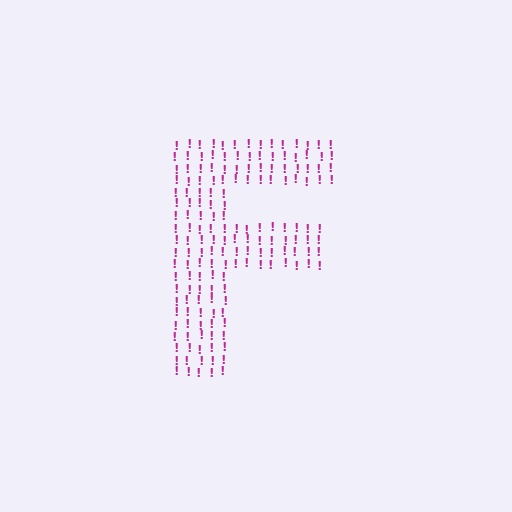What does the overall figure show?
The overall figure shows the letter F.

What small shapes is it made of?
It is made of small exclamation marks.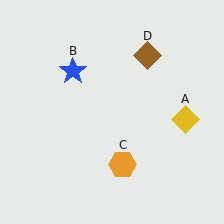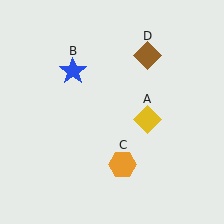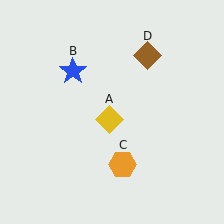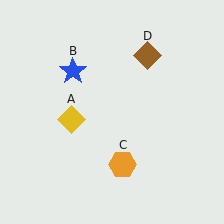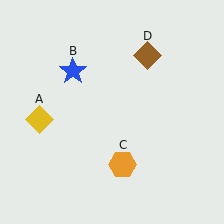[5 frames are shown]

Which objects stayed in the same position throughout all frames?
Blue star (object B) and orange hexagon (object C) and brown diamond (object D) remained stationary.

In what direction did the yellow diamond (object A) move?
The yellow diamond (object A) moved left.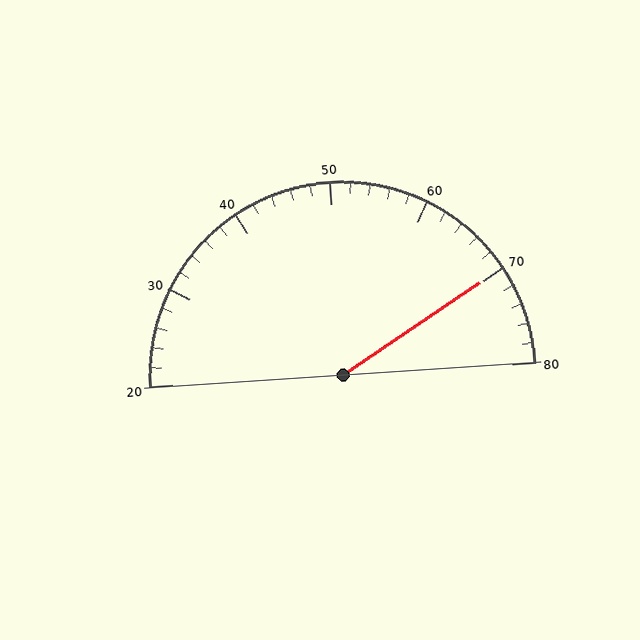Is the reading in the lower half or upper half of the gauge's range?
The reading is in the upper half of the range (20 to 80).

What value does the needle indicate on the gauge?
The needle indicates approximately 70.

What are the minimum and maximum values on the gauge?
The gauge ranges from 20 to 80.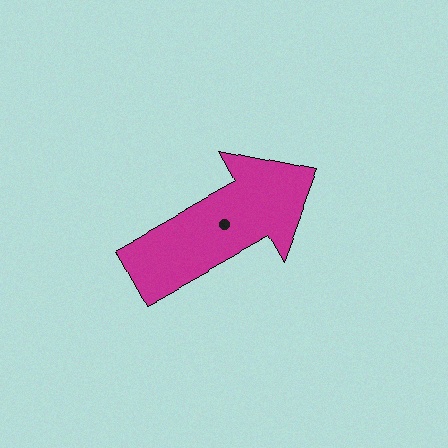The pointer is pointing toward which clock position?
Roughly 2 o'clock.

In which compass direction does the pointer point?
Northeast.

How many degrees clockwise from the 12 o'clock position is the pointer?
Approximately 61 degrees.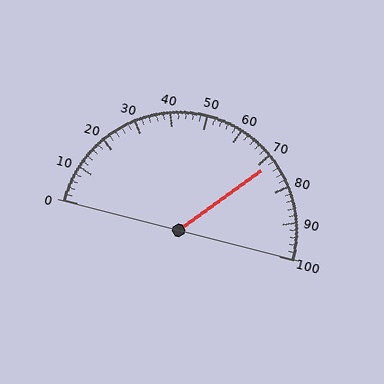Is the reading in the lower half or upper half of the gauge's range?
The reading is in the upper half of the range (0 to 100).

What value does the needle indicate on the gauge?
The needle indicates approximately 72.